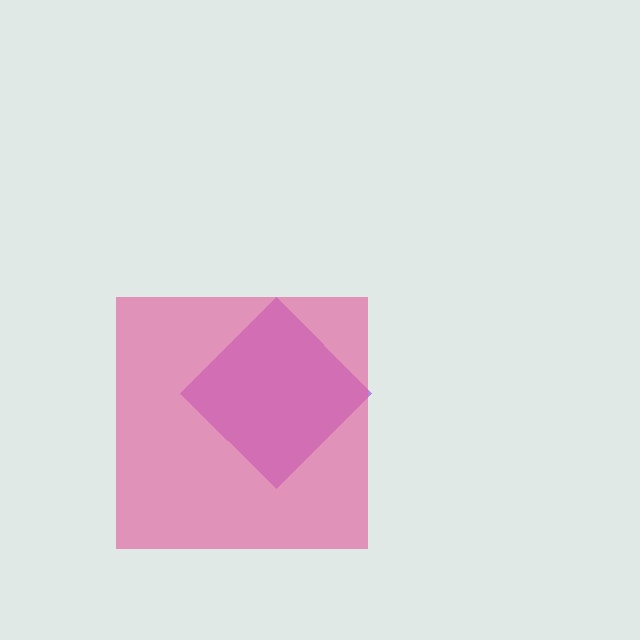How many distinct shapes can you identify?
There are 2 distinct shapes: a purple diamond, a pink square.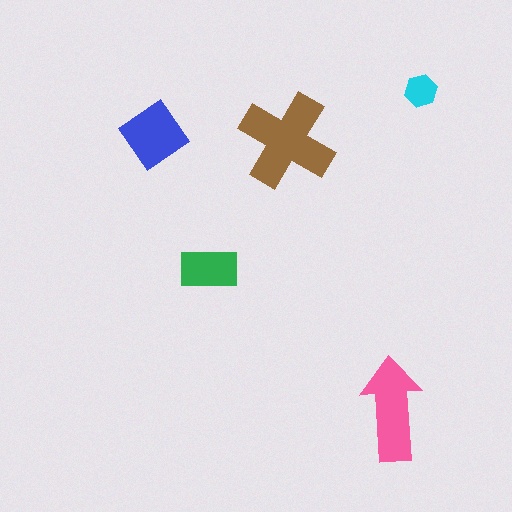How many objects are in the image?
There are 5 objects in the image.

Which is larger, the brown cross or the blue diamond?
The brown cross.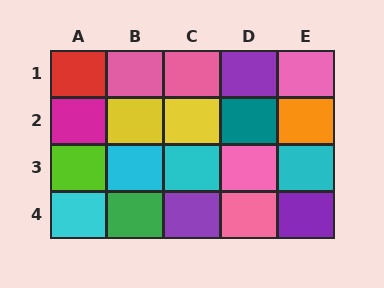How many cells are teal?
1 cell is teal.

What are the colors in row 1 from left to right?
Red, pink, pink, purple, pink.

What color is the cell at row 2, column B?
Yellow.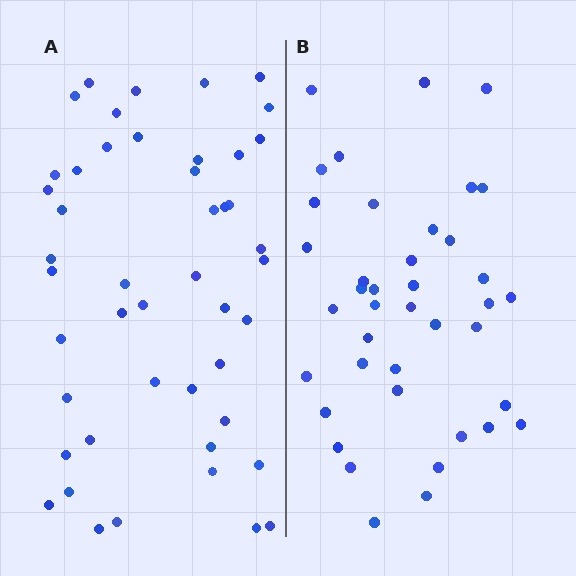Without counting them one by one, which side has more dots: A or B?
Region A (the left region) has more dots.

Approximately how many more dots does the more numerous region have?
Region A has roughly 8 or so more dots than region B.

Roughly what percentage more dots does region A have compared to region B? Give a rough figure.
About 20% more.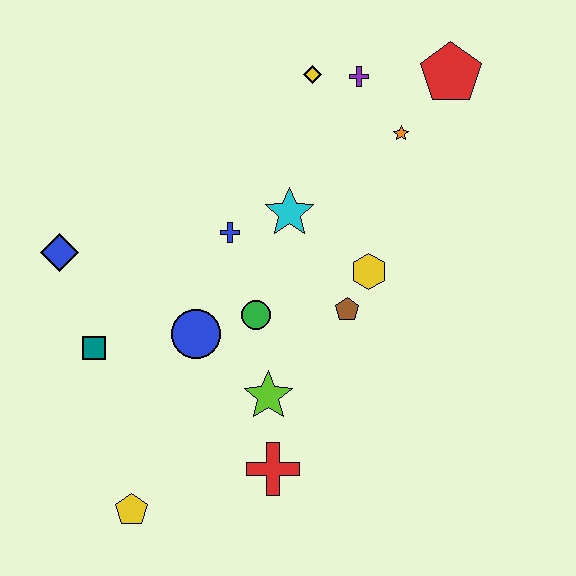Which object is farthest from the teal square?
The red pentagon is farthest from the teal square.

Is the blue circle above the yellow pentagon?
Yes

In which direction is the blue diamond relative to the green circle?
The blue diamond is to the left of the green circle.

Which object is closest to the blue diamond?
The teal square is closest to the blue diamond.